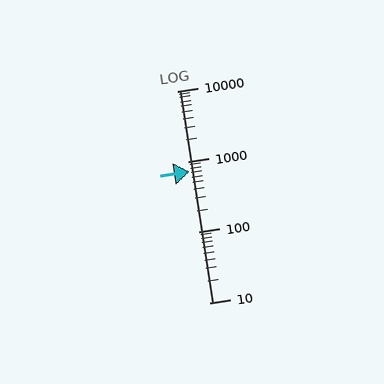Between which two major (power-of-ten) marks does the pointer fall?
The pointer is between 100 and 1000.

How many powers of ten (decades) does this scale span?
The scale spans 3 decades, from 10 to 10000.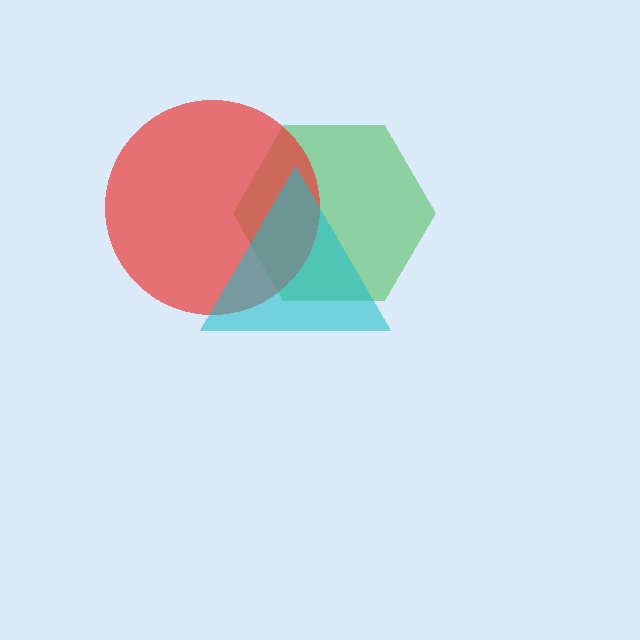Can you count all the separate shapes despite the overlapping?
Yes, there are 3 separate shapes.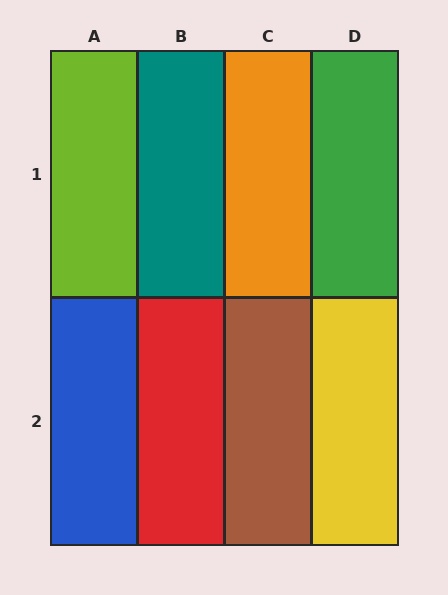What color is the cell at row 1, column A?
Lime.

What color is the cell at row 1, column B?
Teal.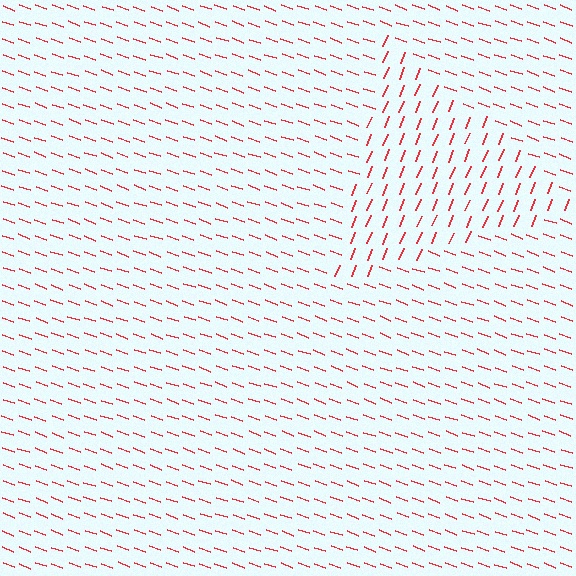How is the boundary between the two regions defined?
The boundary is defined purely by a change in line orientation (approximately 88 degrees difference). All lines are the same color and thickness.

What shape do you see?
I see a triangle.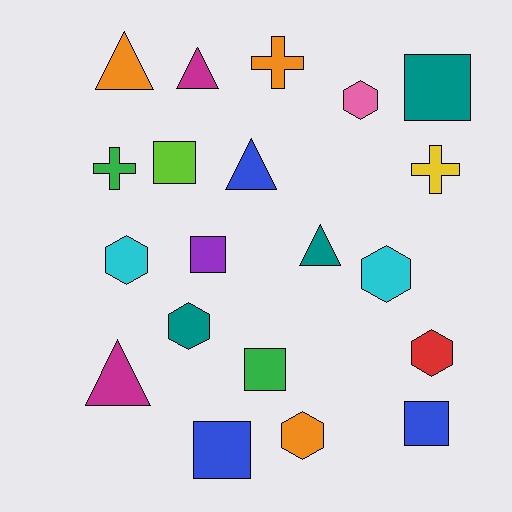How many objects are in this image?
There are 20 objects.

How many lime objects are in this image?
There is 1 lime object.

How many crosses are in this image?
There are 3 crosses.